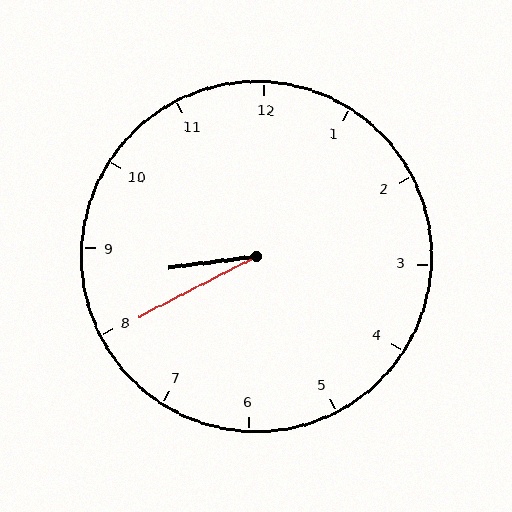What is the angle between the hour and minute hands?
Approximately 20 degrees.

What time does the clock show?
8:40.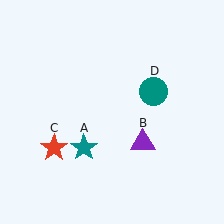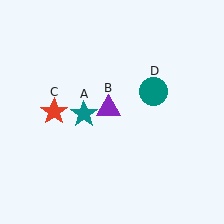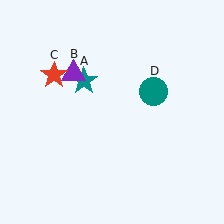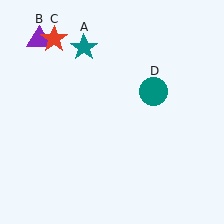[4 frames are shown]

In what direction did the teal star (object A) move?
The teal star (object A) moved up.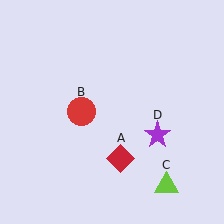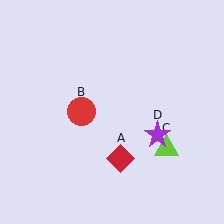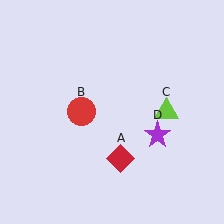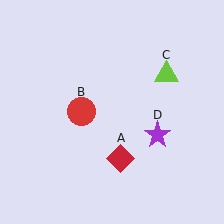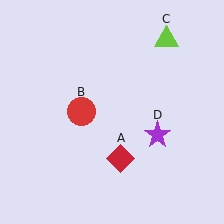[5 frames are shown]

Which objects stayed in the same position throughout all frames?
Red diamond (object A) and red circle (object B) and purple star (object D) remained stationary.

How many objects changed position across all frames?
1 object changed position: lime triangle (object C).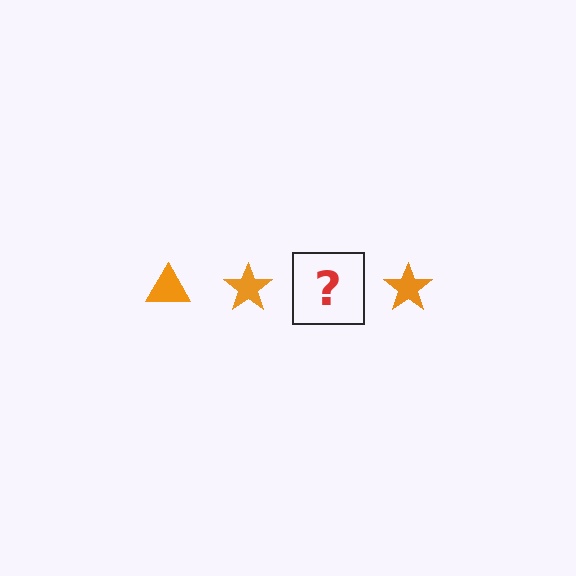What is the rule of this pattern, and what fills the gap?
The rule is that the pattern cycles through triangle, star shapes in orange. The gap should be filled with an orange triangle.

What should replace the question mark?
The question mark should be replaced with an orange triangle.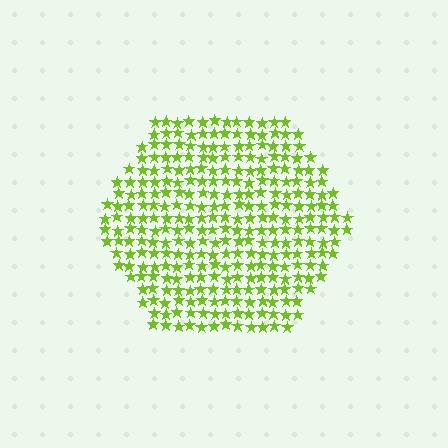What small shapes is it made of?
It is made of small stars.